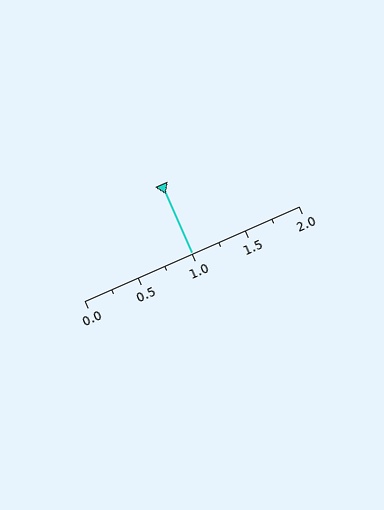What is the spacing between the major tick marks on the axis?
The major ticks are spaced 0.5 apart.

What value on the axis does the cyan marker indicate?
The marker indicates approximately 1.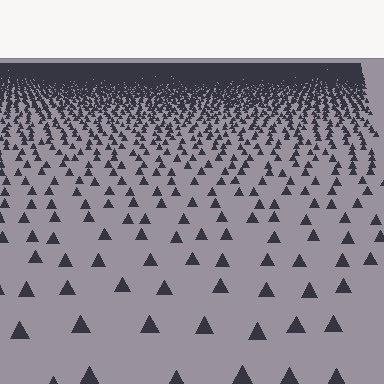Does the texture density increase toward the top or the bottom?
Density increases toward the top.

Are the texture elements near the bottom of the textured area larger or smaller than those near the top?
Larger. Near the bottom, elements are closer to the viewer and appear at a bigger on-screen size.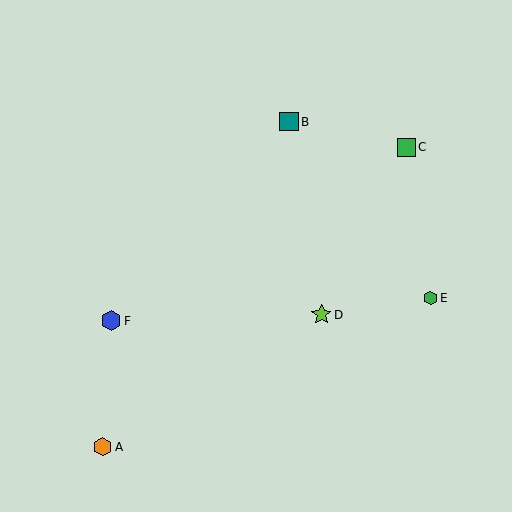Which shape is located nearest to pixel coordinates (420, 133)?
The green square (labeled C) at (406, 147) is nearest to that location.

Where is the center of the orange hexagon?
The center of the orange hexagon is at (103, 447).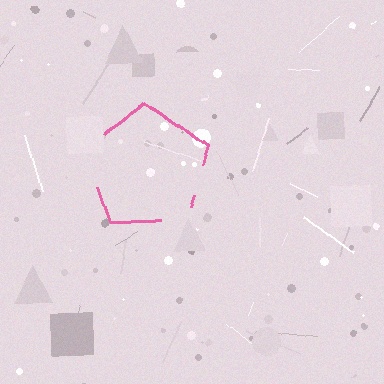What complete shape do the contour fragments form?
The contour fragments form a pentagon.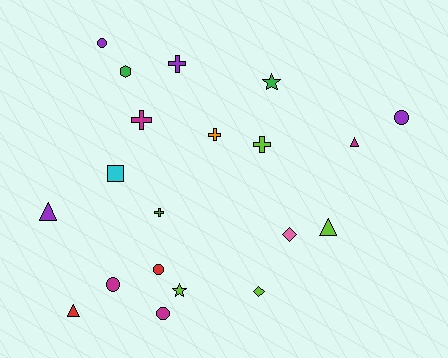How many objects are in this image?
There are 20 objects.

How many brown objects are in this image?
There are no brown objects.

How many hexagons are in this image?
There is 1 hexagon.